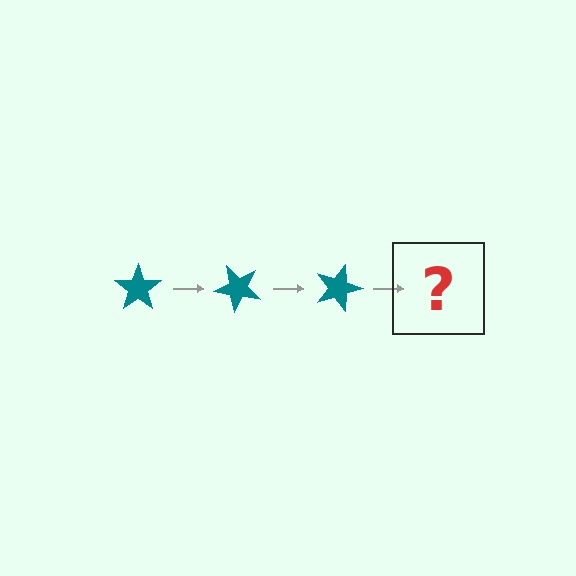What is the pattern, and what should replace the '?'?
The pattern is that the star rotates 45 degrees each step. The '?' should be a teal star rotated 135 degrees.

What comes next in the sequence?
The next element should be a teal star rotated 135 degrees.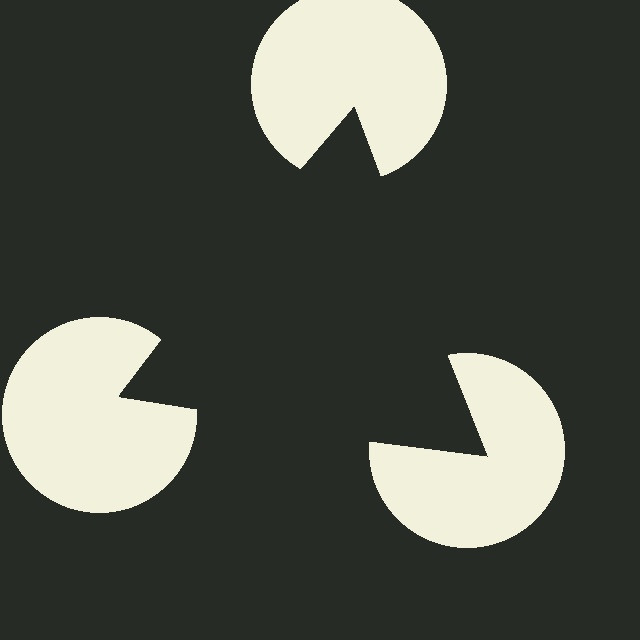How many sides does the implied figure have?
3 sides.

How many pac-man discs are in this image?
There are 3 — one at each vertex of the illusory triangle.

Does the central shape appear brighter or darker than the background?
It typically appears slightly darker than the background, even though no actual brightness change is drawn.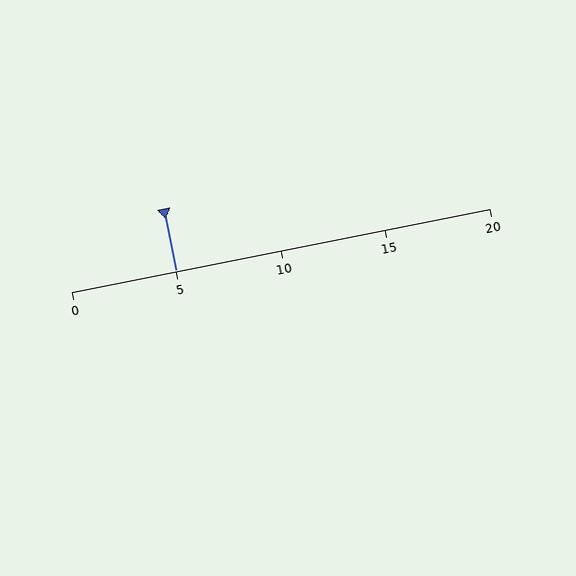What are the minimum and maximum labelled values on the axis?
The axis runs from 0 to 20.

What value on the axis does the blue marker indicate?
The marker indicates approximately 5.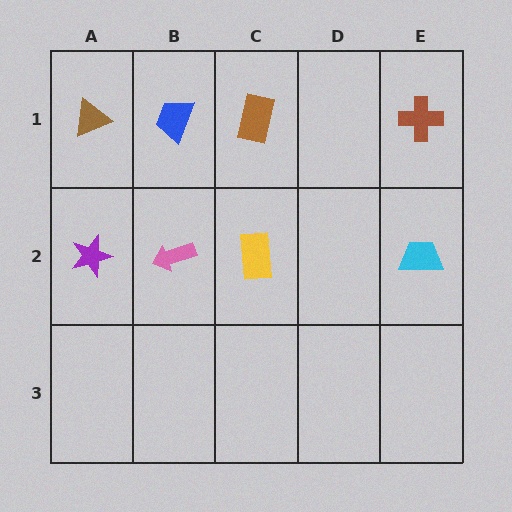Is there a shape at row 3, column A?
No, that cell is empty.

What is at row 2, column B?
A pink arrow.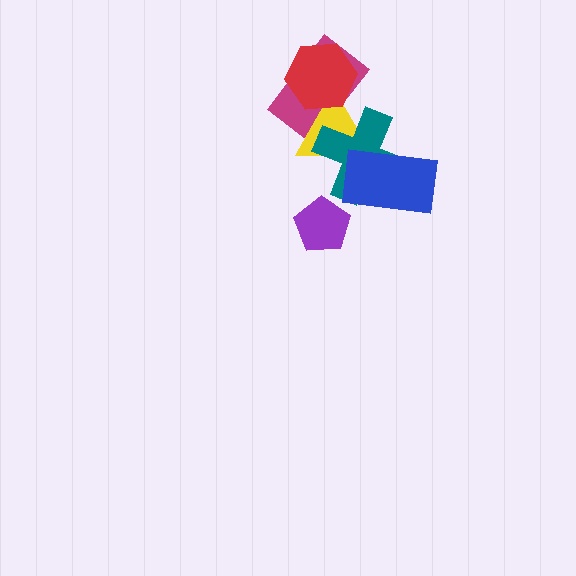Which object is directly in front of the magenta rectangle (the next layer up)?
The yellow triangle is directly in front of the magenta rectangle.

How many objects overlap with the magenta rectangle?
3 objects overlap with the magenta rectangle.